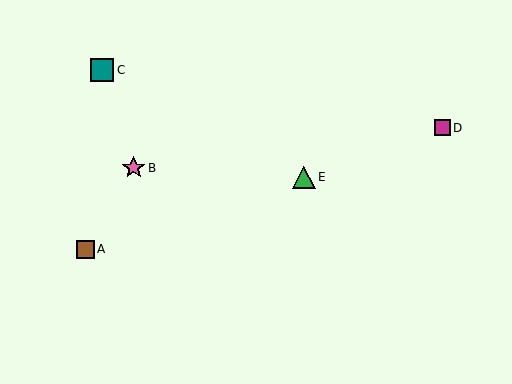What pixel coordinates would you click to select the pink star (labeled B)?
Click at (134, 168) to select the pink star B.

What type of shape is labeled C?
Shape C is a teal square.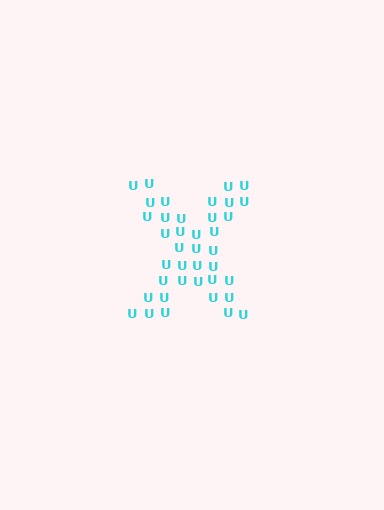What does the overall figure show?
The overall figure shows the letter X.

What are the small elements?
The small elements are letter U's.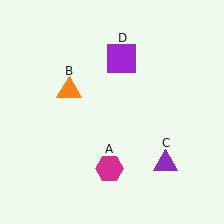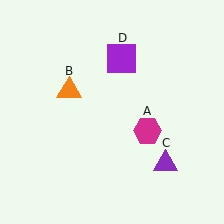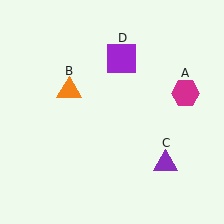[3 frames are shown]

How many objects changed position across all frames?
1 object changed position: magenta hexagon (object A).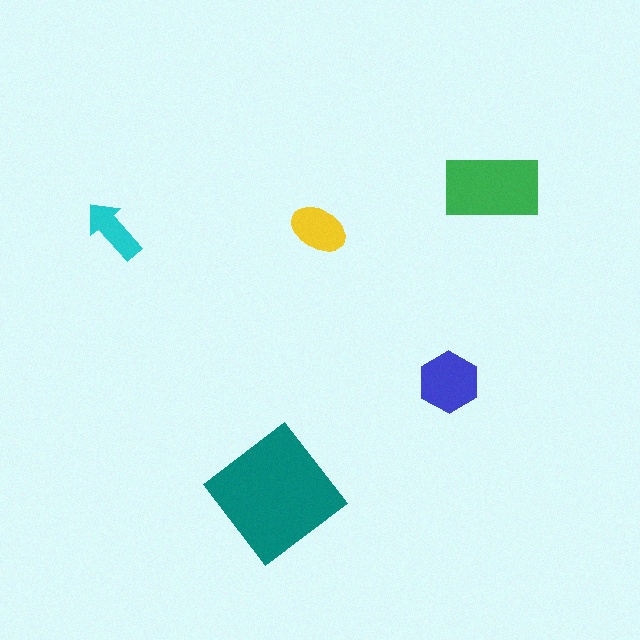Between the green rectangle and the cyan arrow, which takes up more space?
The green rectangle.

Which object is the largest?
The teal diamond.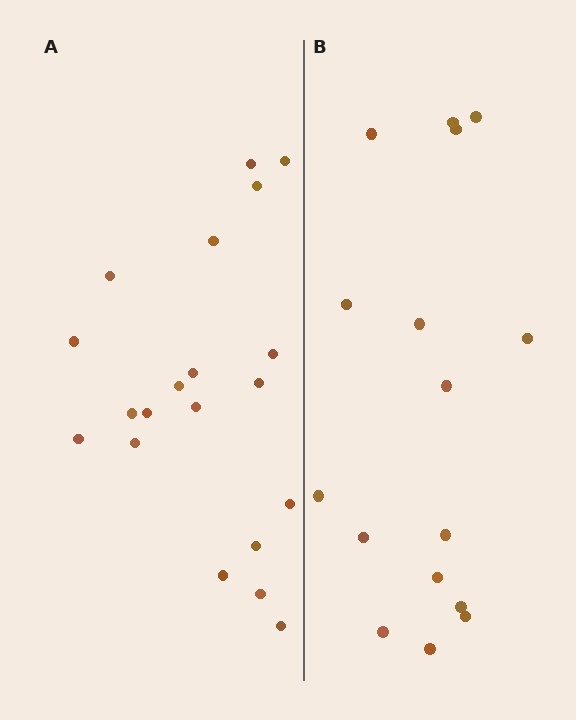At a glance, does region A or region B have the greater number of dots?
Region A (the left region) has more dots.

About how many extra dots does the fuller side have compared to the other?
Region A has about 4 more dots than region B.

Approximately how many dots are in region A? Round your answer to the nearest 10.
About 20 dots.